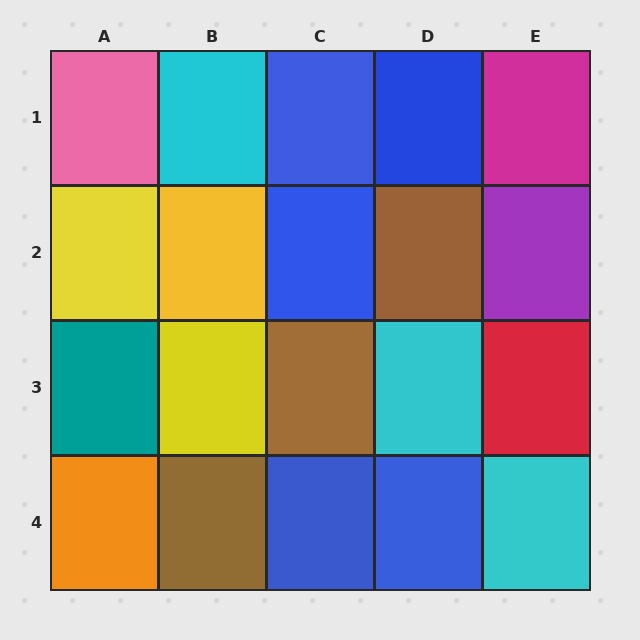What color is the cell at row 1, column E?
Magenta.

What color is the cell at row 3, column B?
Yellow.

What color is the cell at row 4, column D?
Blue.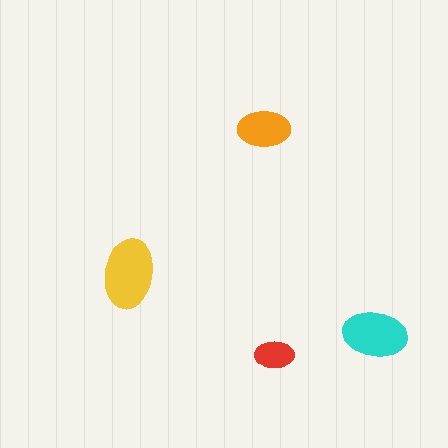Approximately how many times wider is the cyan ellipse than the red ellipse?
About 1.5 times wider.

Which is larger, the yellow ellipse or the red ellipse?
The yellow one.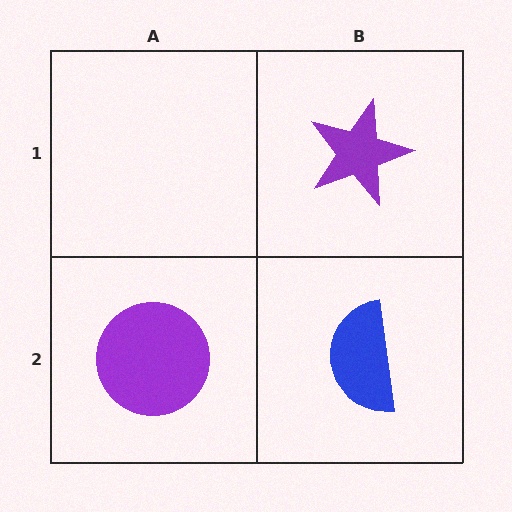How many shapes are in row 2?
2 shapes.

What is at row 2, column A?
A purple circle.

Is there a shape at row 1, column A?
No, that cell is empty.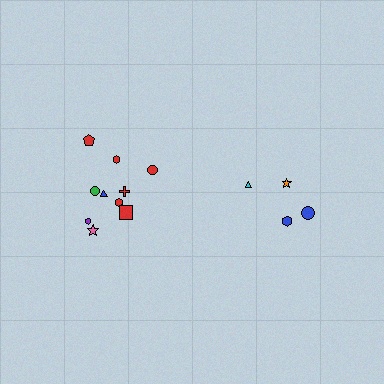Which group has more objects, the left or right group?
The left group.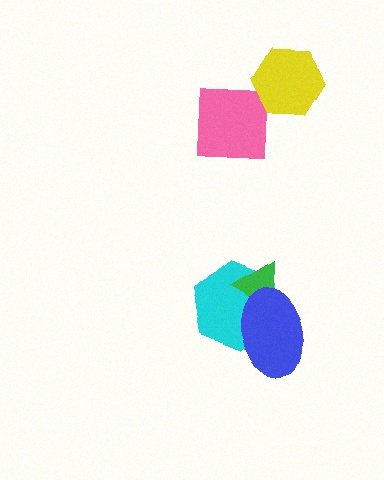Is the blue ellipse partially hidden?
No, no other shape covers it.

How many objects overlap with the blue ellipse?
2 objects overlap with the blue ellipse.